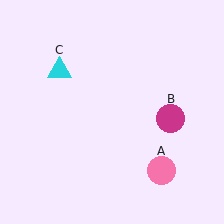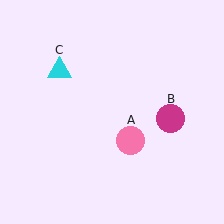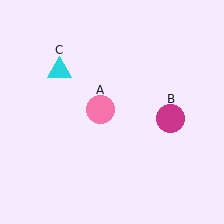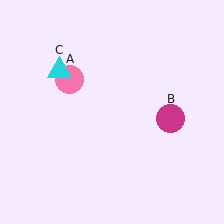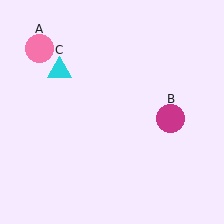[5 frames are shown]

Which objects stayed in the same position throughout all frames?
Magenta circle (object B) and cyan triangle (object C) remained stationary.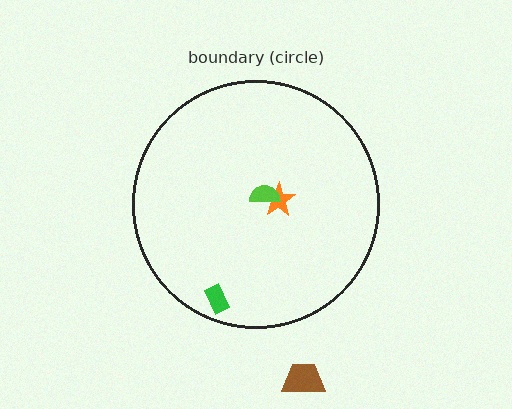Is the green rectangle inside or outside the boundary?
Inside.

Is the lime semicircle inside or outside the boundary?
Inside.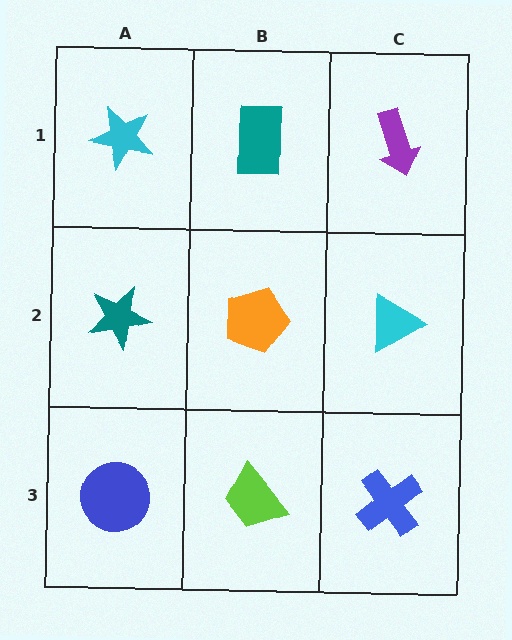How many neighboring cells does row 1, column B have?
3.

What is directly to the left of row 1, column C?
A teal rectangle.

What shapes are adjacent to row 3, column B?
An orange pentagon (row 2, column B), a blue circle (row 3, column A), a blue cross (row 3, column C).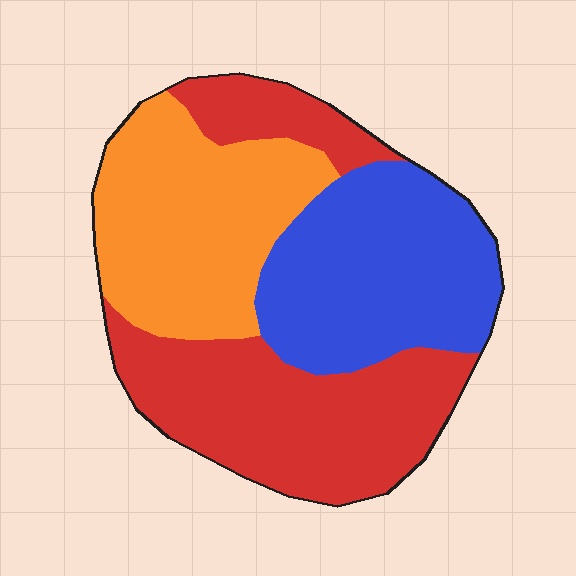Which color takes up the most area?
Red, at roughly 40%.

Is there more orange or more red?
Red.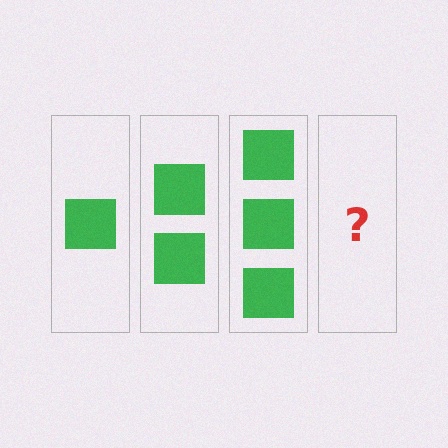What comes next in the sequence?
The next element should be 4 squares.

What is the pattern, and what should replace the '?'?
The pattern is that each step adds one more square. The '?' should be 4 squares.